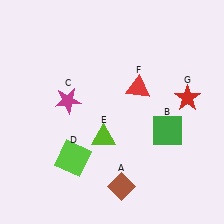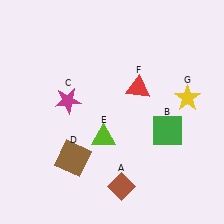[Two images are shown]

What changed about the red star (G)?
In Image 1, G is red. In Image 2, it changed to yellow.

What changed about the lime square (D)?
In Image 1, D is lime. In Image 2, it changed to brown.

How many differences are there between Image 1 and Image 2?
There are 2 differences between the two images.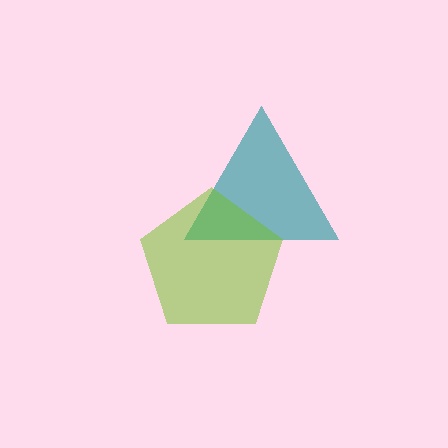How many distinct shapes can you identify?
There are 2 distinct shapes: a teal triangle, a lime pentagon.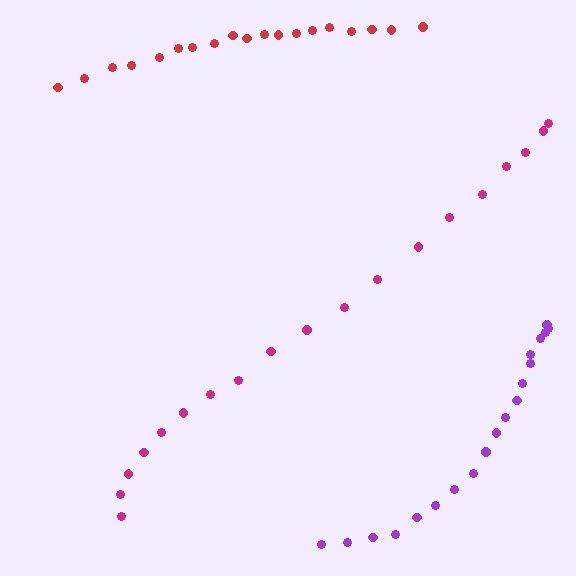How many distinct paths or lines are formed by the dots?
There are 3 distinct paths.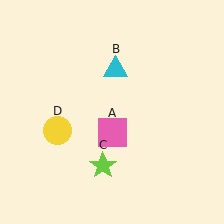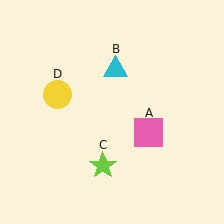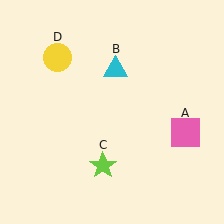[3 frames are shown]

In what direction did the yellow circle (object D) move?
The yellow circle (object D) moved up.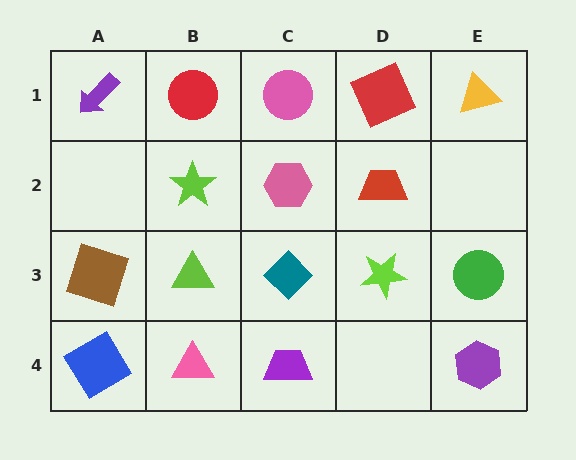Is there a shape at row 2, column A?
No, that cell is empty.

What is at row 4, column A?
A blue diamond.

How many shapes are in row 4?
4 shapes.